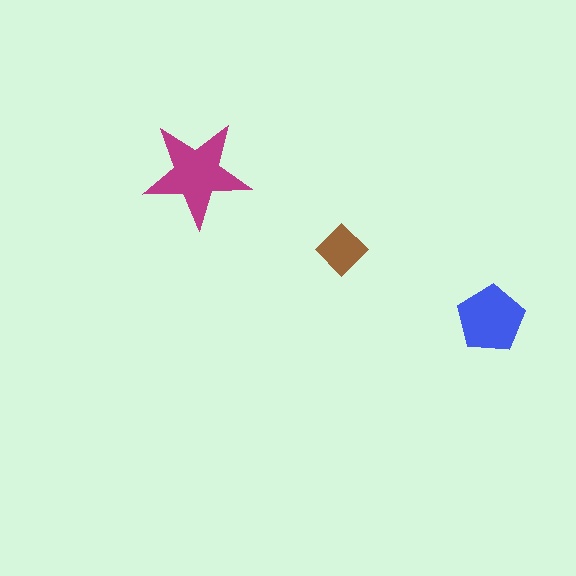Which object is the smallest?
The brown diamond.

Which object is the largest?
The magenta star.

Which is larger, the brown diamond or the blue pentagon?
The blue pentagon.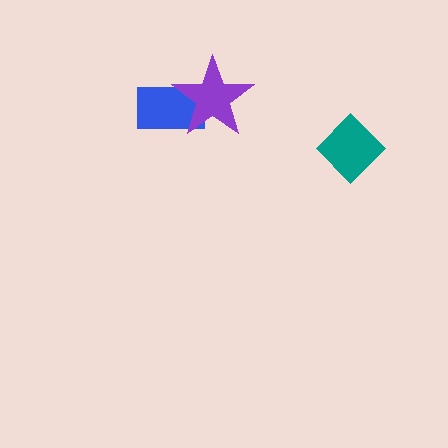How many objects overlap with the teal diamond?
0 objects overlap with the teal diamond.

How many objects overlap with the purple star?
1 object overlaps with the purple star.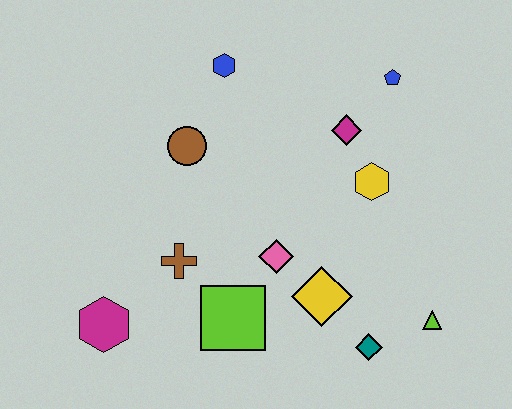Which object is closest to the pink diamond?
The yellow diamond is closest to the pink diamond.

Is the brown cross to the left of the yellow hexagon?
Yes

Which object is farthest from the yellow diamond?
The blue hexagon is farthest from the yellow diamond.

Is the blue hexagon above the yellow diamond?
Yes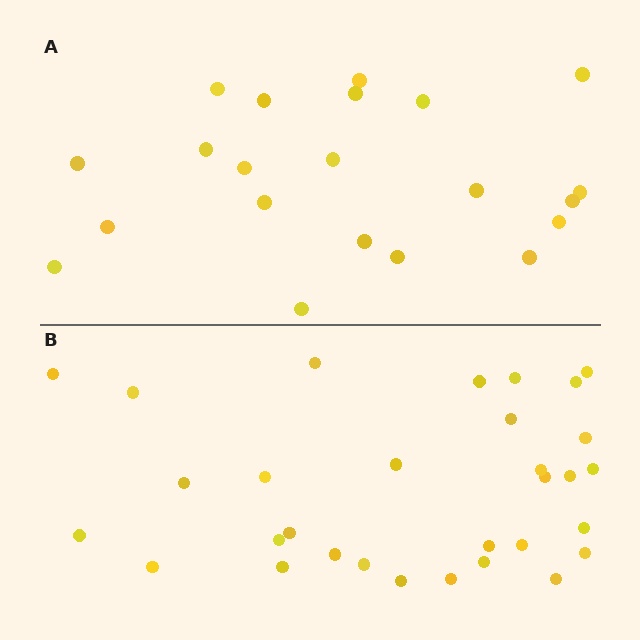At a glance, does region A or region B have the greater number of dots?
Region B (the bottom region) has more dots.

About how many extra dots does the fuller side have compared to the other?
Region B has roughly 10 or so more dots than region A.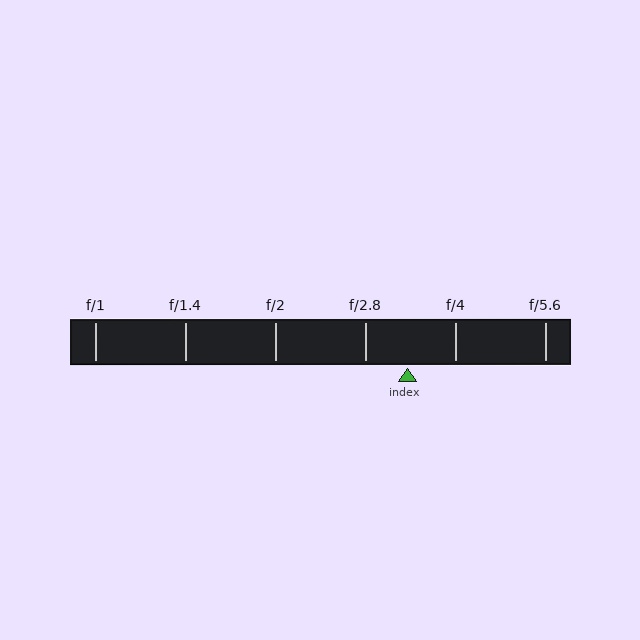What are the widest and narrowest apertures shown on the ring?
The widest aperture shown is f/1 and the narrowest is f/5.6.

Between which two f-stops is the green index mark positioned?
The index mark is between f/2.8 and f/4.